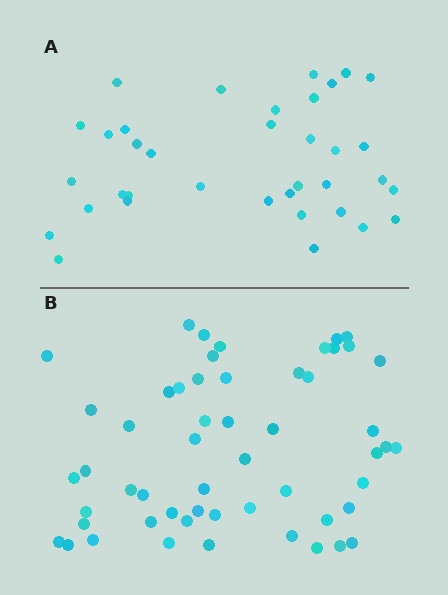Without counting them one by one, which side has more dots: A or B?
Region B (the bottom region) has more dots.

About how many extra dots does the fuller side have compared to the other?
Region B has approximately 20 more dots than region A.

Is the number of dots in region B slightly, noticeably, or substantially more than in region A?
Region B has substantially more. The ratio is roughly 1.5 to 1.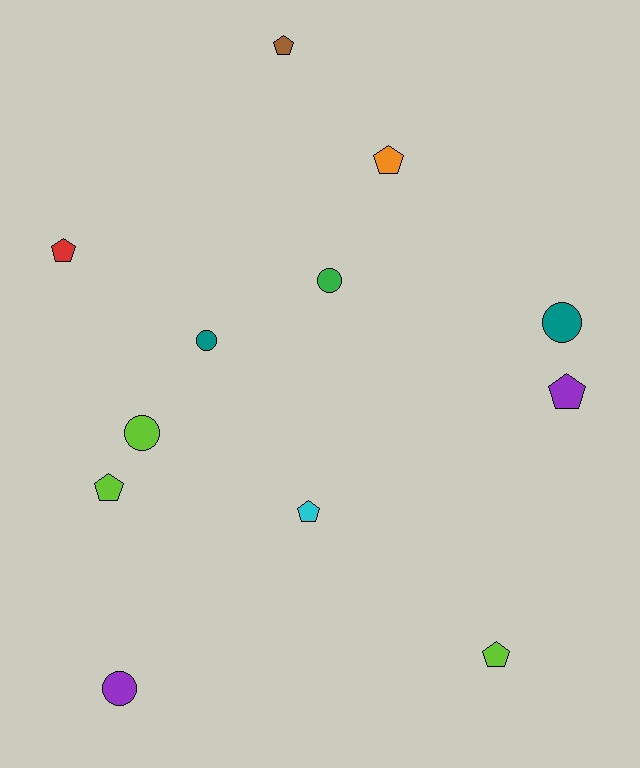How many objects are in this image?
There are 12 objects.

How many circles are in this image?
There are 5 circles.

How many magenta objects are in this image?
There are no magenta objects.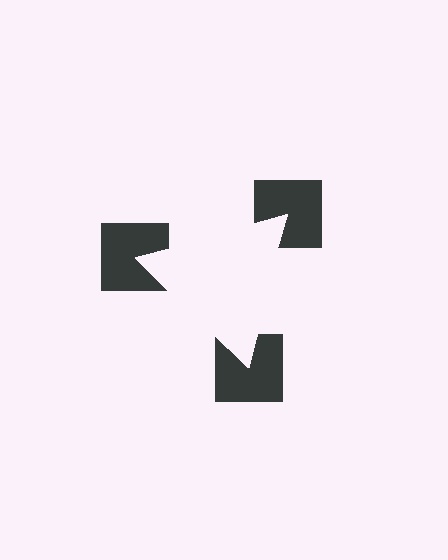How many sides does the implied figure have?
3 sides.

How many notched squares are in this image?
There are 3 — one at each vertex of the illusory triangle.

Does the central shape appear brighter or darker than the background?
It typically appears slightly brighter than the background, even though no actual brightness change is drawn.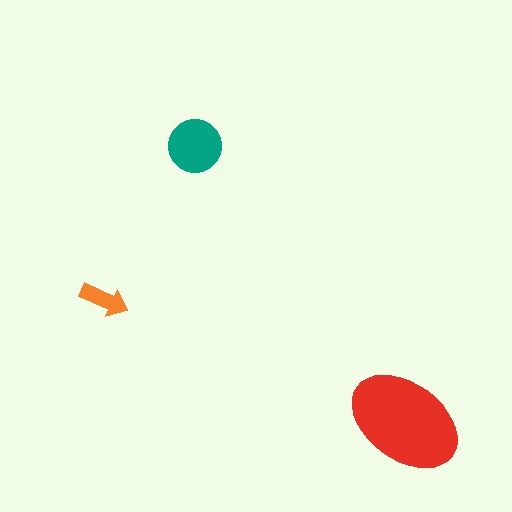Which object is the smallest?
The orange arrow.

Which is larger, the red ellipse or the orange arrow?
The red ellipse.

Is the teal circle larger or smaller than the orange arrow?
Larger.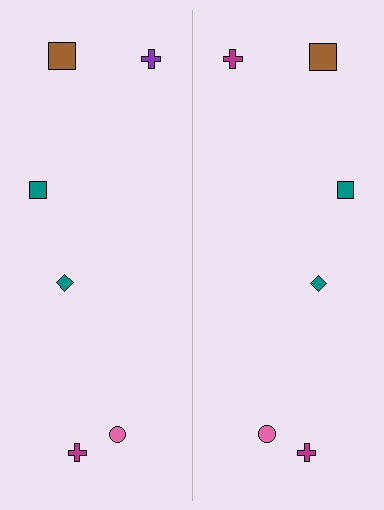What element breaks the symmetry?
The magenta cross on the right side breaks the symmetry — its mirror counterpart is purple.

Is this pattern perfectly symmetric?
No, the pattern is not perfectly symmetric. The magenta cross on the right side breaks the symmetry — its mirror counterpart is purple.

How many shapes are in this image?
There are 12 shapes in this image.